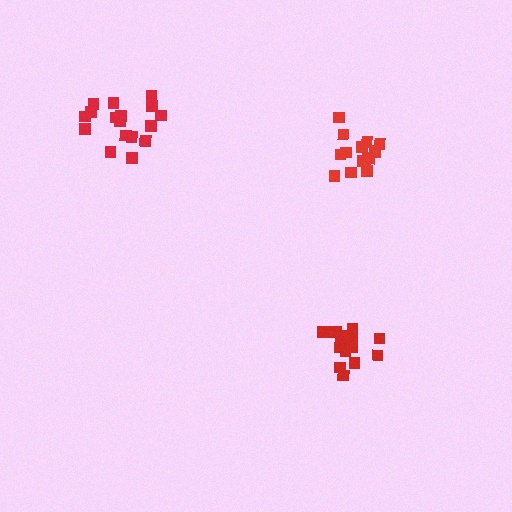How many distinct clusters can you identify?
There are 3 distinct clusters.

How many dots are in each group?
Group 1: 15 dots, Group 2: 17 dots, Group 3: 15 dots (47 total).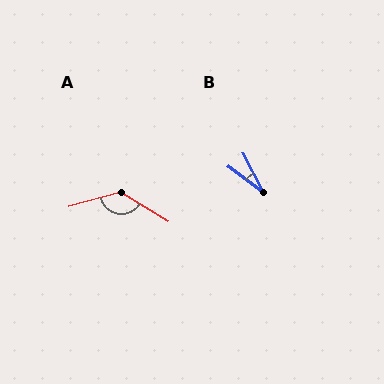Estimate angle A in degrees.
Approximately 133 degrees.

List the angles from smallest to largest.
B (26°), A (133°).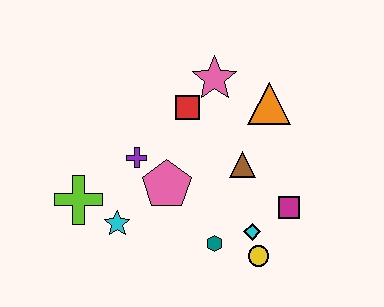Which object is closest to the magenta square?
The cyan diamond is closest to the magenta square.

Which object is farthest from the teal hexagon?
The pink star is farthest from the teal hexagon.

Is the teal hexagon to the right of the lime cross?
Yes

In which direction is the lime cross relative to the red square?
The lime cross is to the left of the red square.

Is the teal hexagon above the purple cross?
No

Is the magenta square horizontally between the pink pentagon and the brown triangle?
No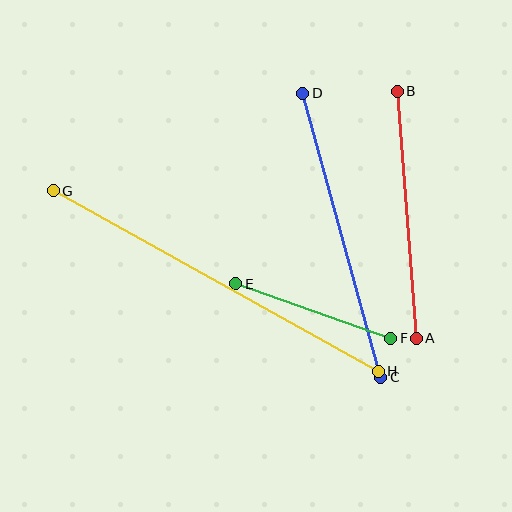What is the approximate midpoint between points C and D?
The midpoint is at approximately (342, 235) pixels.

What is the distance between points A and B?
The distance is approximately 248 pixels.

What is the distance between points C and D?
The distance is approximately 294 pixels.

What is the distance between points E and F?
The distance is approximately 165 pixels.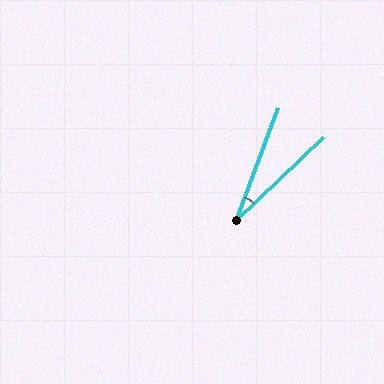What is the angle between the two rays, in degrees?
Approximately 26 degrees.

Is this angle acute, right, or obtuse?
It is acute.